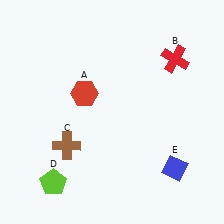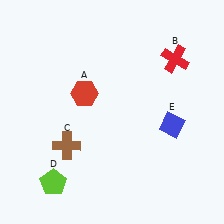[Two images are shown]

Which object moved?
The blue diamond (E) moved up.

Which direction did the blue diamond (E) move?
The blue diamond (E) moved up.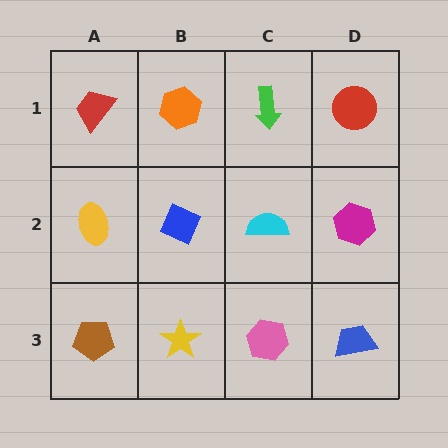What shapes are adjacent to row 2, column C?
A green arrow (row 1, column C), a pink hexagon (row 3, column C), a blue diamond (row 2, column B), a magenta hexagon (row 2, column D).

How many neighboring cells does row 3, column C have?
3.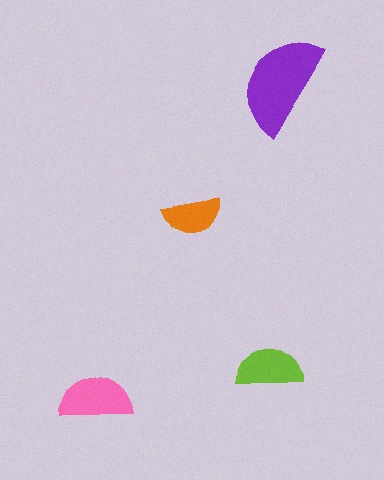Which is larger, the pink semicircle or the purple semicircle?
The purple one.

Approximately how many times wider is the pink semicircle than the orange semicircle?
About 1.5 times wider.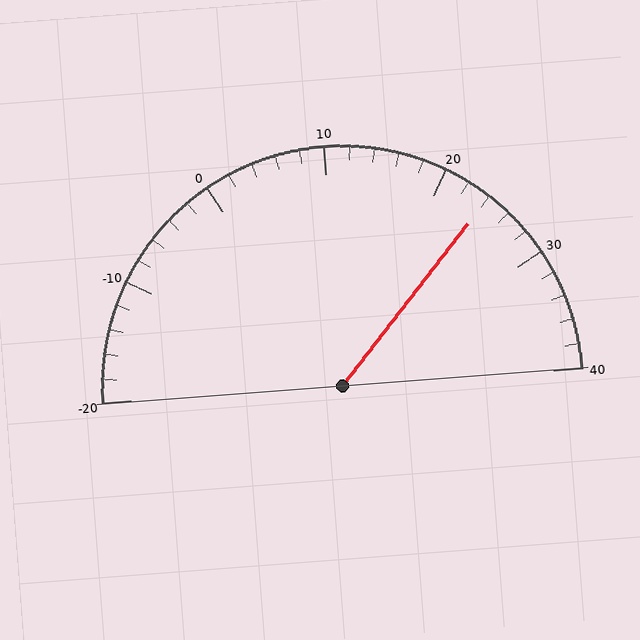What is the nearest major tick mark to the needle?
The nearest major tick mark is 20.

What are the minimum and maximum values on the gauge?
The gauge ranges from -20 to 40.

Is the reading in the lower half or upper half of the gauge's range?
The reading is in the upper half of the range (-20 to 40).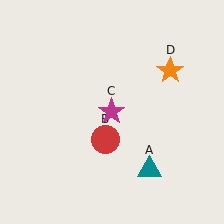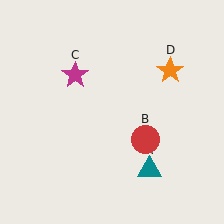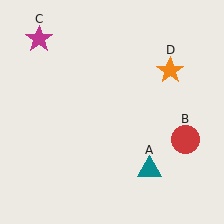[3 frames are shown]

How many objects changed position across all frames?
2 objects changed position: red circle (object B), magenta star (object C).